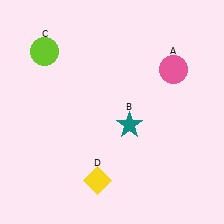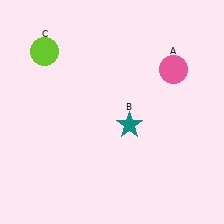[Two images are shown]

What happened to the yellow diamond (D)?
The yellow diamond (D) was removed in Image 2. It was in the bottom-left area of Image 1.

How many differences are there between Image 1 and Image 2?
There is 1 difference between the two images.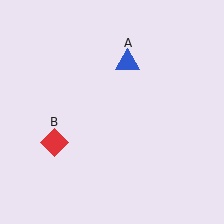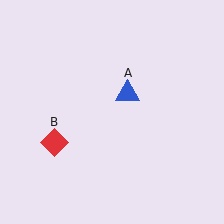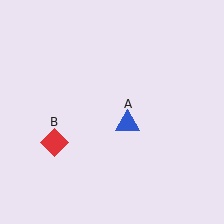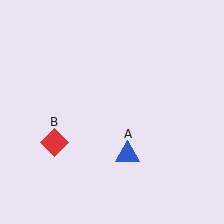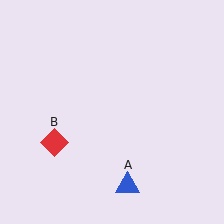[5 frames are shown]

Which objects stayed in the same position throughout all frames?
Red diamond (object B) remained stationary.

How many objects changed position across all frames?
1 object changed position: blue triangle (object A).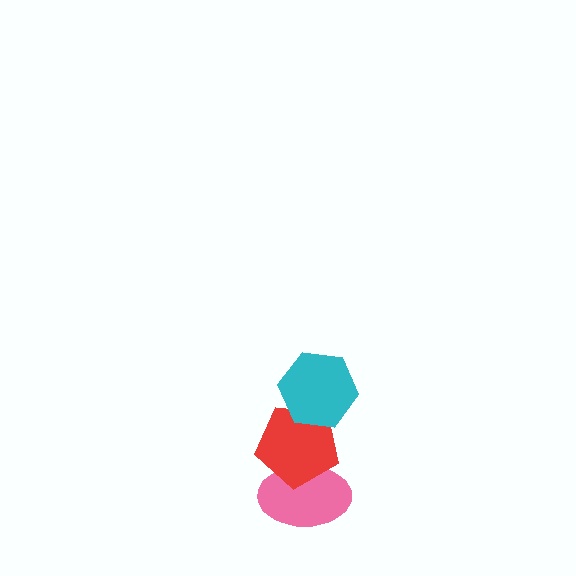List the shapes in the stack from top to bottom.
From top to bottom: the cyan hexagon, the red pentagon, the pink ellipse.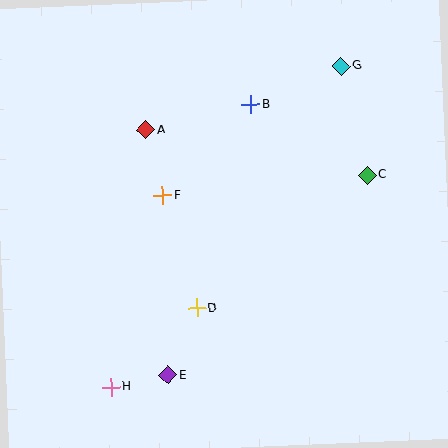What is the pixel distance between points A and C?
The distance between A and C is 226 pixels.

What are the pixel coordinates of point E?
Point E is at (168, 375).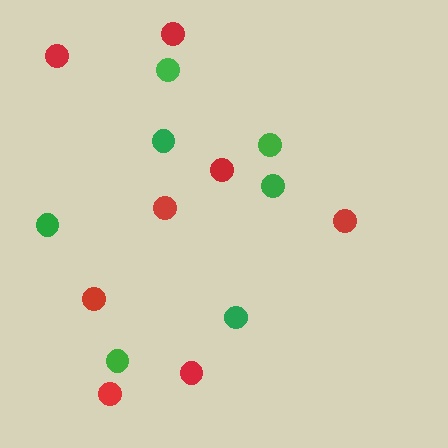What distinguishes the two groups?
There are 2 groups: one group of red circles (8) and one group of green circles (7).